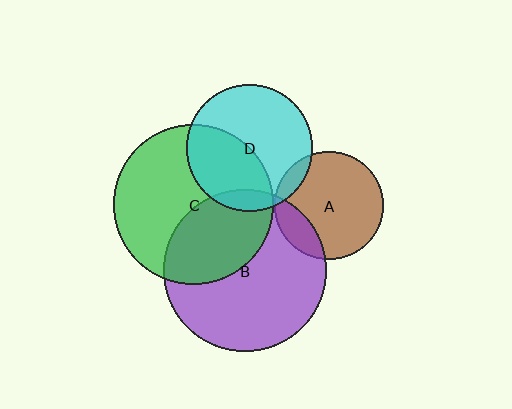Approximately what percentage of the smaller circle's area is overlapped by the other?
Approximately 40%.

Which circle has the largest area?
Circle B (purple).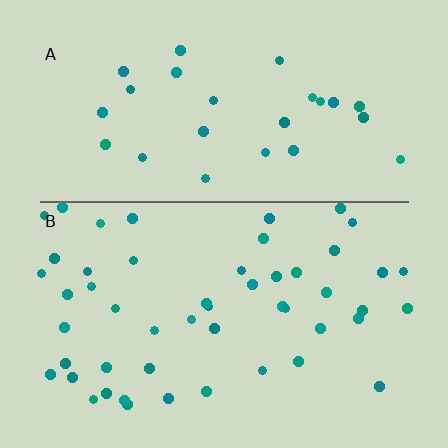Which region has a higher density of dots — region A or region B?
B (the bottom).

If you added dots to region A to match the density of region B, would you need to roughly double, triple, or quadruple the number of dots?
Approximately double.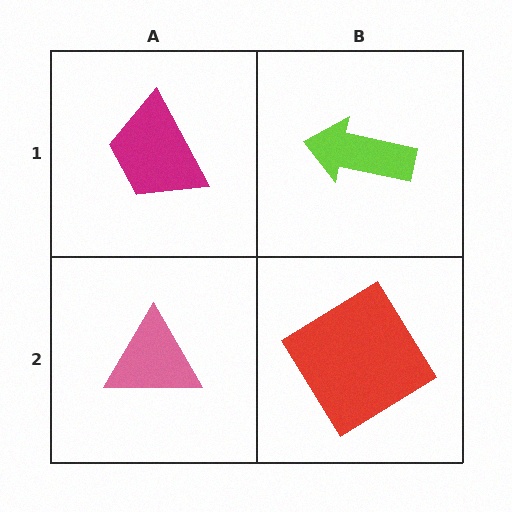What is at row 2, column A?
A pink triangle.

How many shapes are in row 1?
2 shapes.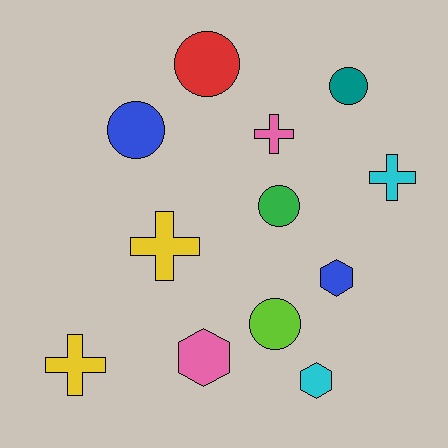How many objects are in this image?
There are 12 objects.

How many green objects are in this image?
There is 1 green object.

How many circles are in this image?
There are 5 circles.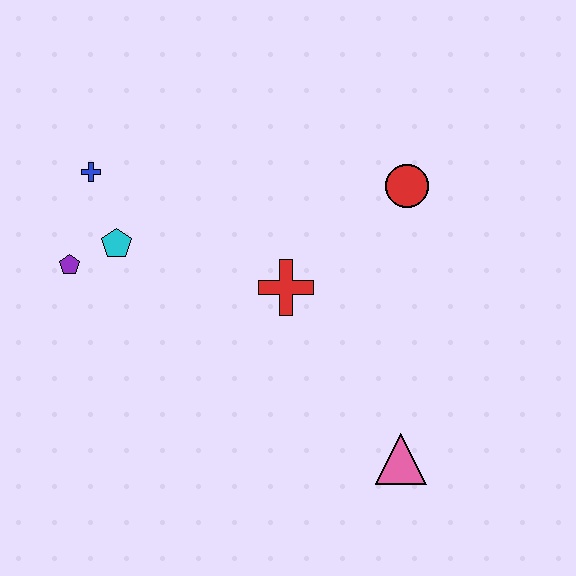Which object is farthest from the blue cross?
The pink triangle is farthest from the blue cross.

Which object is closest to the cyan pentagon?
The purple pentagon is closest to the cyan pentagon.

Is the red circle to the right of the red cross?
Yes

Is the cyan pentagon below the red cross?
No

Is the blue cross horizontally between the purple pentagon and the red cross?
Yes